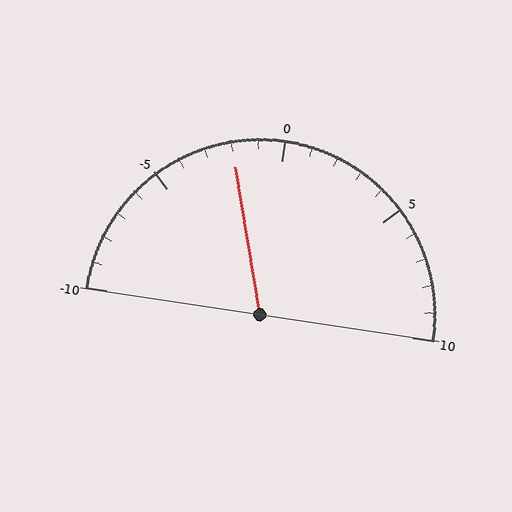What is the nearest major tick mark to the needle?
The nearest major tick mark is 0.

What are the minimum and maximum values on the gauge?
The gauge ranges from -10 to 10.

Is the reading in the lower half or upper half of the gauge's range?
The reading is in the lower half of the range (-10 to 10).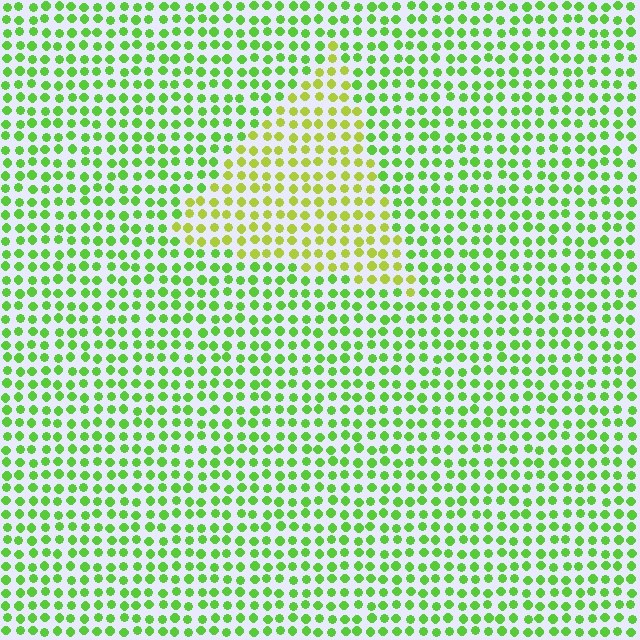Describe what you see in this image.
The image is filled with small lime elements in a uniform arrangement. A triangle-shaped region is visible where the elements are tinted to a slightly different hue, forming a subtle color boundary.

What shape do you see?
I see a triangle.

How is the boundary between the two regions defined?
The boundary is defined purely by a slight shift in hue (about 33 degrees). Spacing, size, and orientation are identical on both sides.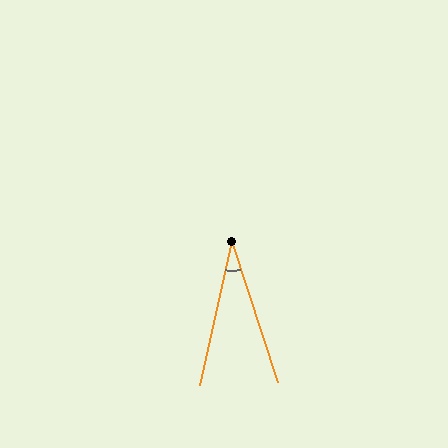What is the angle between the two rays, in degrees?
Approximately 31 degrees.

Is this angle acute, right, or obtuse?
It is acute.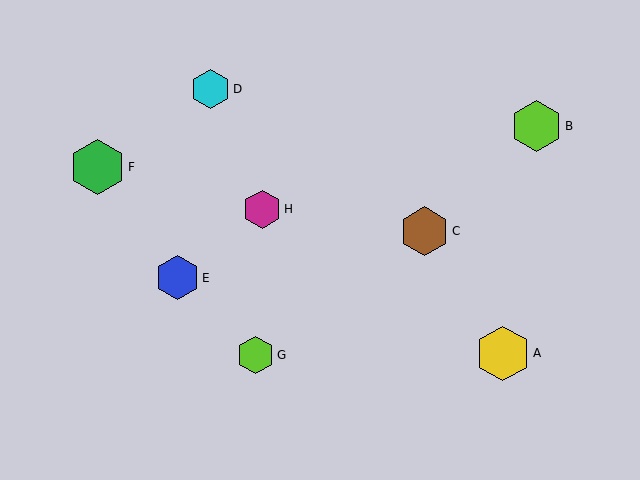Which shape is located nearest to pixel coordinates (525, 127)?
The lime hexagon (labeled B) at (536, 126) is nearest to that location.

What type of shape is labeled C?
Shape C is a brown hexagon.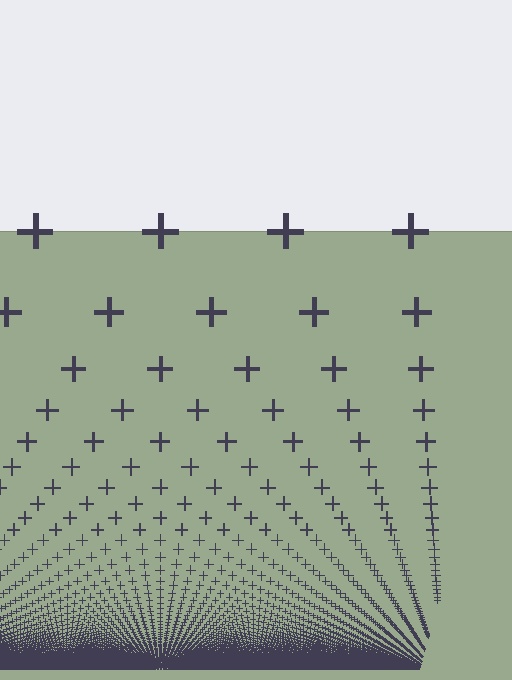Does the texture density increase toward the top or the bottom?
Density increases toward the bottom.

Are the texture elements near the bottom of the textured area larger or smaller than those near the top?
Smaller. The gradient is inverted — elements near the bottom are smaller and denser.